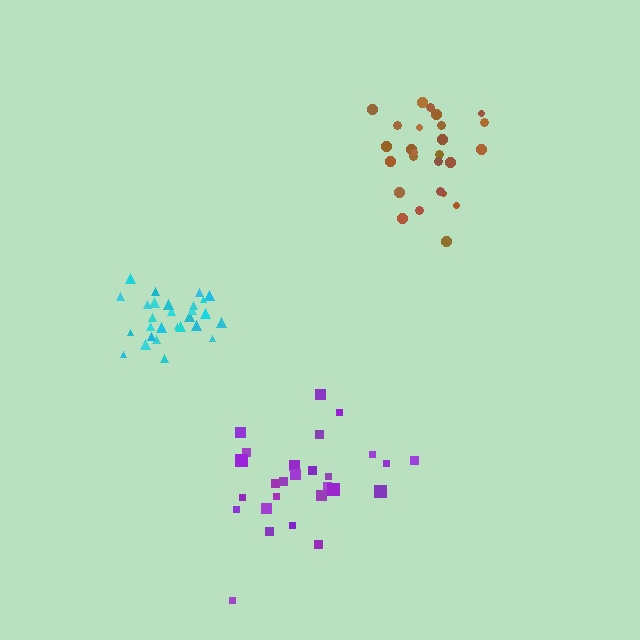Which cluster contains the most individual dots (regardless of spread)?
Cyan (28).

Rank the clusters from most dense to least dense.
cyan, brown, purple.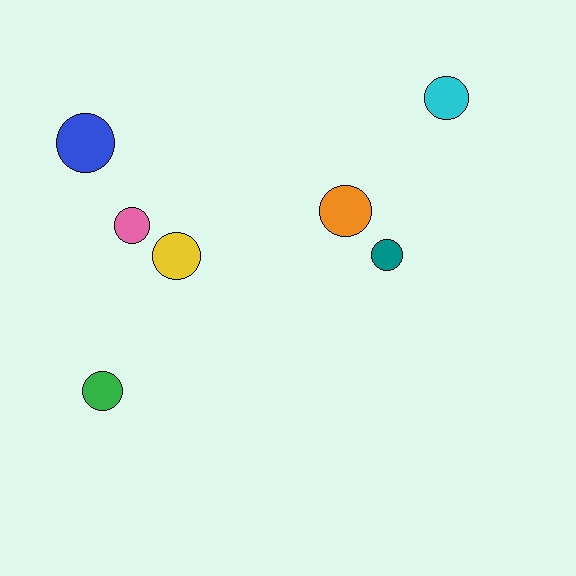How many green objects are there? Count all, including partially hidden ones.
There is 1 green object.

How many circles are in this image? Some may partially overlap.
There are 7 circles.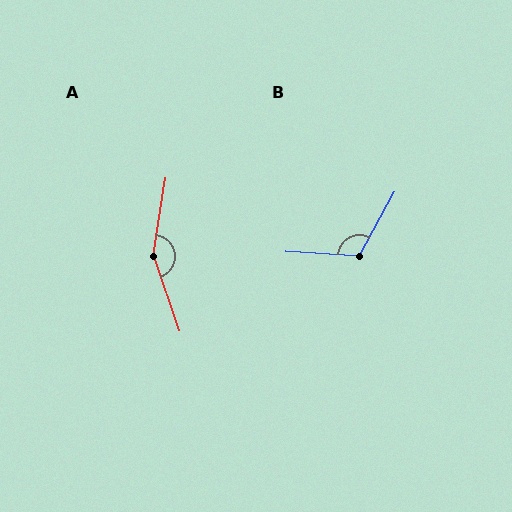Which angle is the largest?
A, at approximately 152 degrees.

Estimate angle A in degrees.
Approximately 152 degrees.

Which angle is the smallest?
B, at approximately 115 degrees.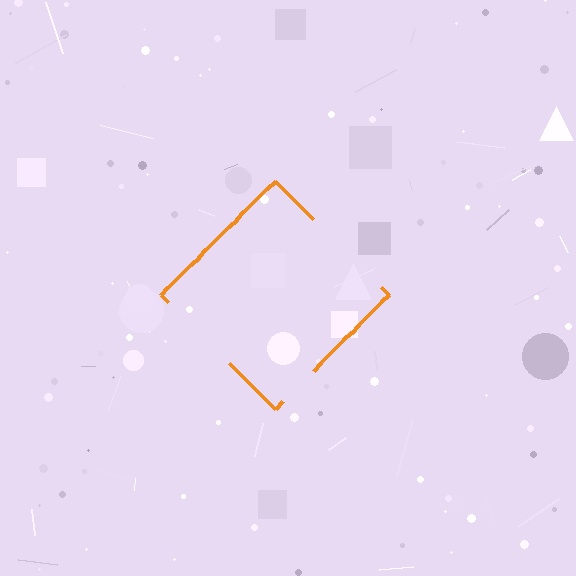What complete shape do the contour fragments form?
The contour fragments form a diamond.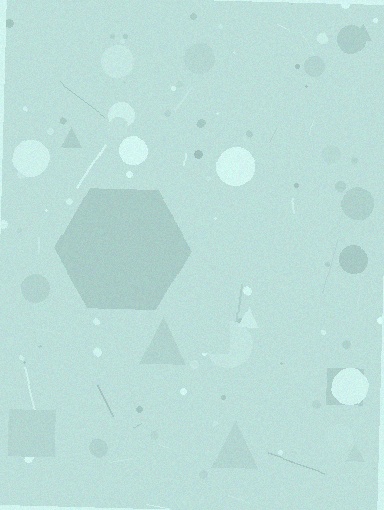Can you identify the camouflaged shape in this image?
The camouflaged shape is a hexagon.